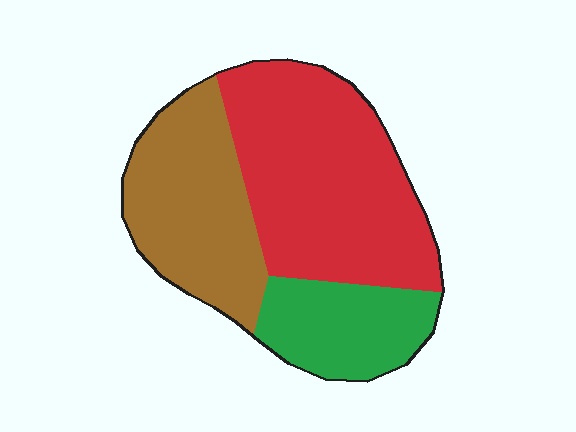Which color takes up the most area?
Red, at roughly 50%.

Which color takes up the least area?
Green, at roughly 20%.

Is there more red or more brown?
Red.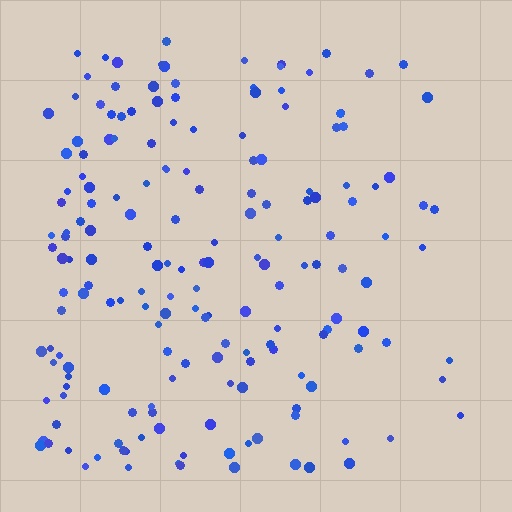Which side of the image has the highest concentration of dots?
The left.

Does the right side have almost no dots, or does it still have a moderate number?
Still a moderate number, just noticeably fewer than the left.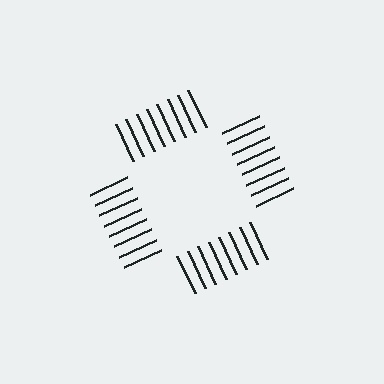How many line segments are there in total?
32 — 8 along each of the 4 edges.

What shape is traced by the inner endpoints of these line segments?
An illusory square — the line segments terminate on its edges but no continuous stroke is drawn.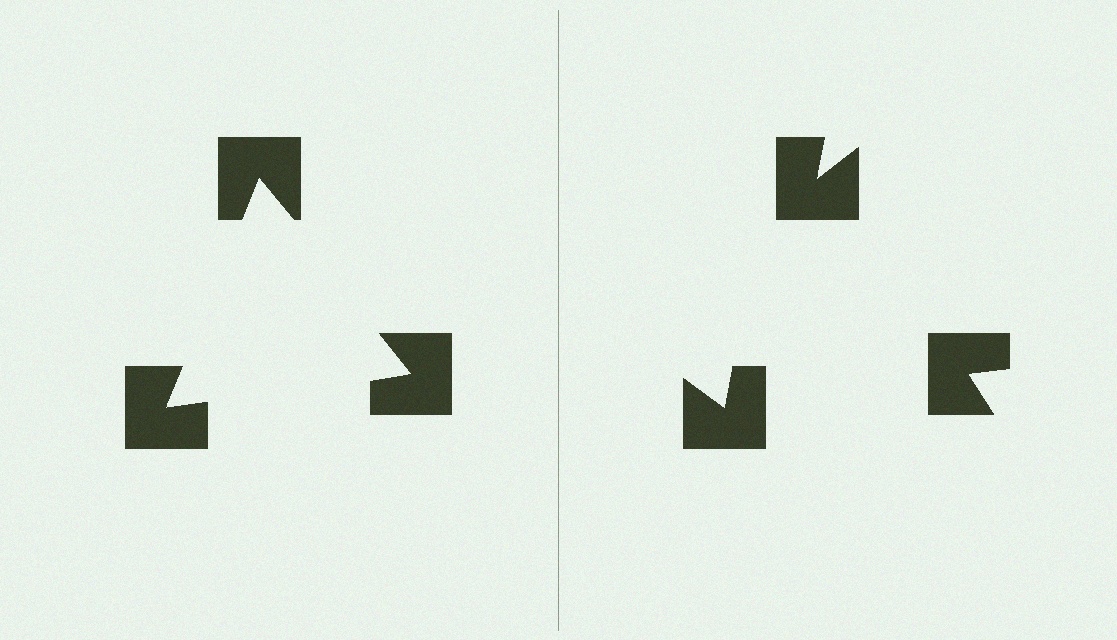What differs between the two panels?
The notched squares are positioned identically on both sides; only the wedge orientations differ. On the left they align to a triangle; on the right they are misaligned.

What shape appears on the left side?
An illusory triangle.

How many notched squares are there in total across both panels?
6 — 3 on each side.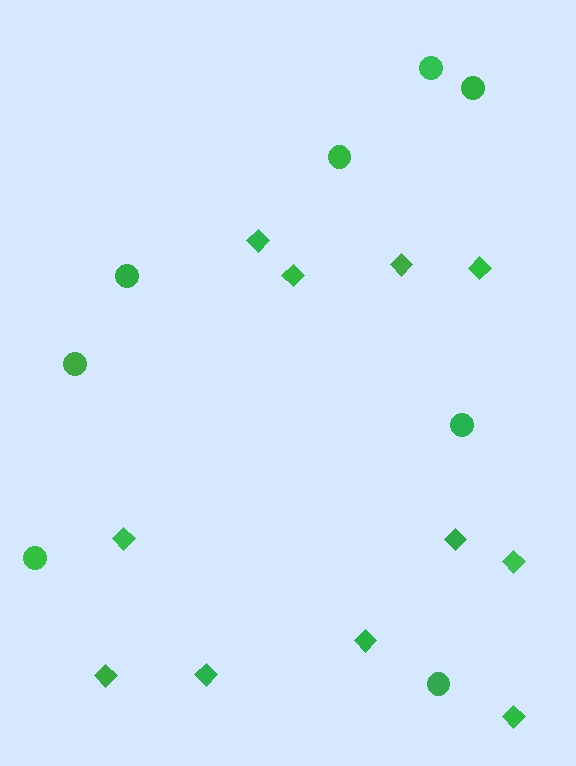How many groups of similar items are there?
There are 2 groups: one group of circles (8) and one group of diamonds (11).